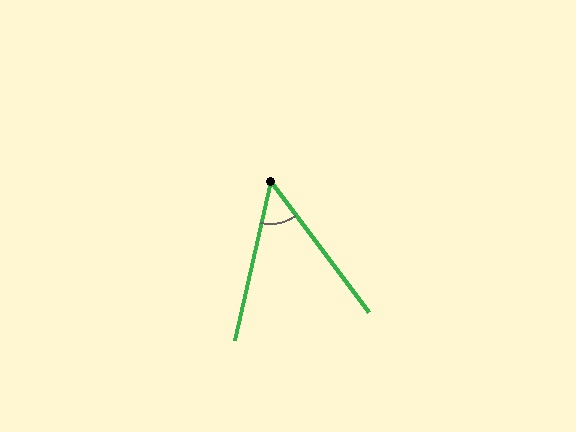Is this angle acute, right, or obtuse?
It is acute.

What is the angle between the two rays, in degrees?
Approximately 50 degrees.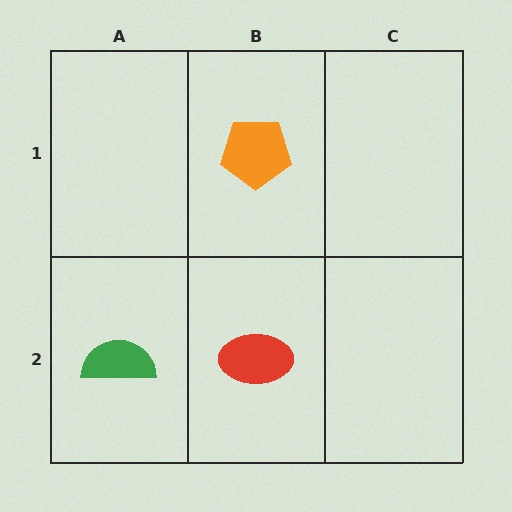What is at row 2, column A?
A green semicircle.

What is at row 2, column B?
A red ellipse.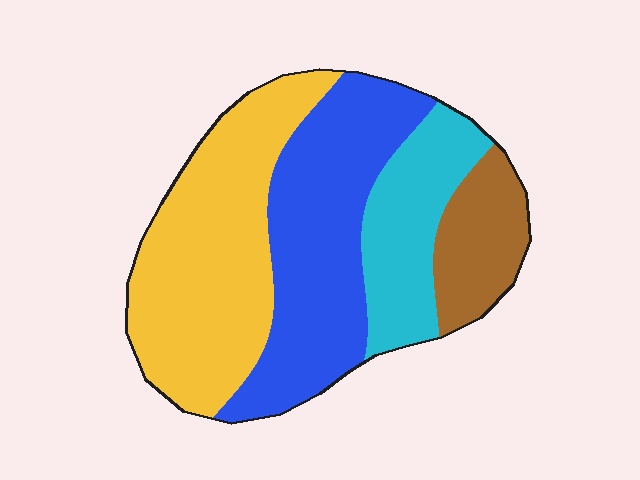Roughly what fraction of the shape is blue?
Blue takes up about one third (1/3) of the shape.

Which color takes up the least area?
Brown, at roughly 10%.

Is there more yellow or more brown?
Yellow.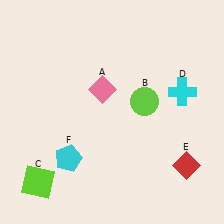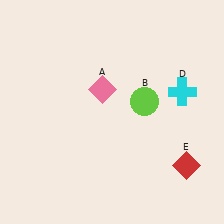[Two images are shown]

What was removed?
The cyan pentagon (F), the lime square (C) were removed in Image 2.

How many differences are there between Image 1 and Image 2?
There are 2 differences between the two images.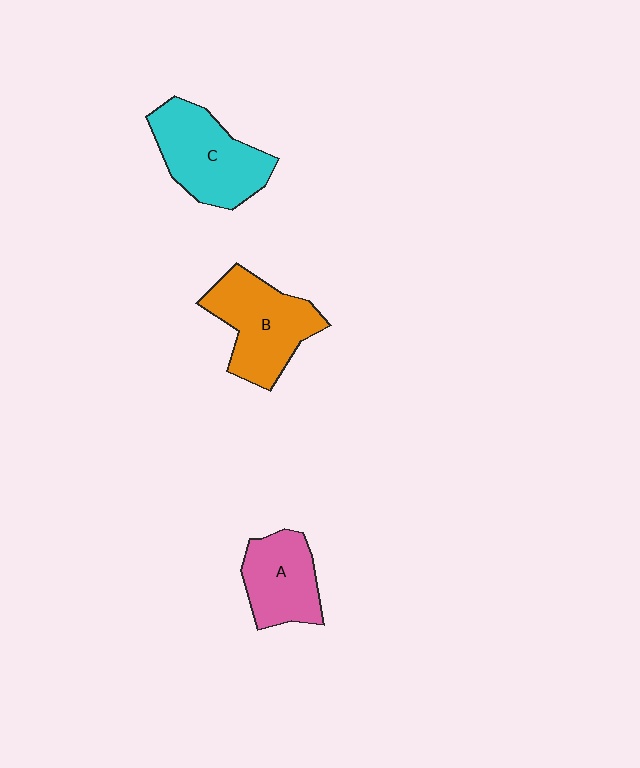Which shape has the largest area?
Shape C (cyan).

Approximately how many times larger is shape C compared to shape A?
Approximately 1.3 times.